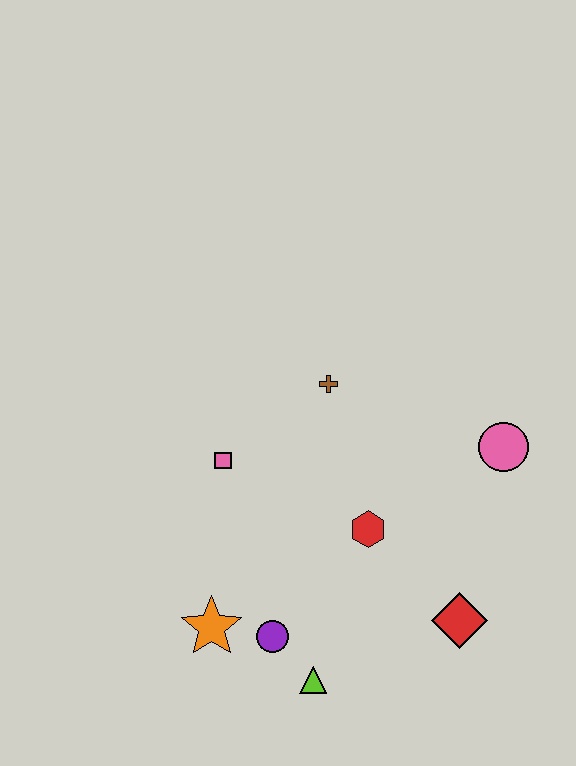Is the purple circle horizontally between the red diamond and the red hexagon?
No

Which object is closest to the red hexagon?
The red diamond is closest to the red hexagon.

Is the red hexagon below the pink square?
Yes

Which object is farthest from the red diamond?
The pink square is farthest from the red diamond.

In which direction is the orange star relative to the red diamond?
The orange star is to the left of the red diamond.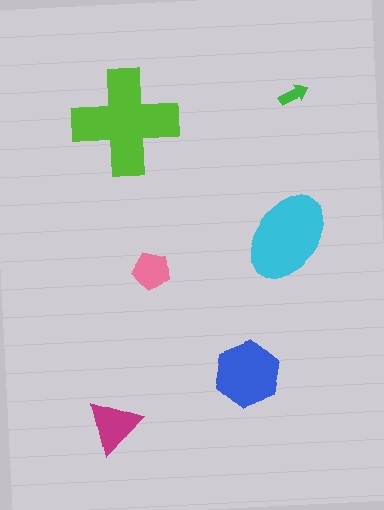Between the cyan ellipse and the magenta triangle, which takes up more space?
The cyan ellipse.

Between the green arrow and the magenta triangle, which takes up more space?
The magenta triangle.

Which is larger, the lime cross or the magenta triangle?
The lime cross.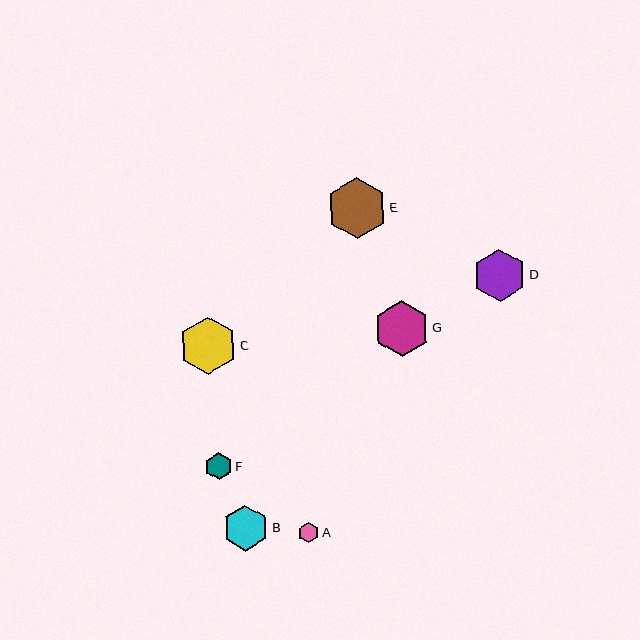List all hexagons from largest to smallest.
From largest to smallest: E, C, G, D, B, F, A.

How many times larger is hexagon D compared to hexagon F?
Hexagon D is approximately 1.9 times the size of hexagon F.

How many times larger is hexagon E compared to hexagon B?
Hexagon E is approximately 1.3 times the size of hexagon B.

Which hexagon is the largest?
Hexagon E is the largest with a size of approximately 60 pixels.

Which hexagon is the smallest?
Hexagon A is the smallest with a size of approximately 21 pixels.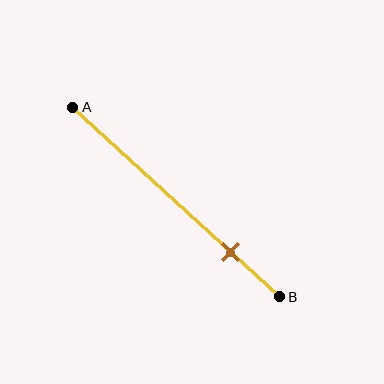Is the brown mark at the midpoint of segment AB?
No, the mark is at about 75% from A, not at the 50% midpoint.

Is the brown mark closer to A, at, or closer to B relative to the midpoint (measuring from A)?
The brown mark is closer to point B than the midpoint of segment AB.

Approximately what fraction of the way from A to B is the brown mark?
The brown mark is approximately 75% of the way from A to B.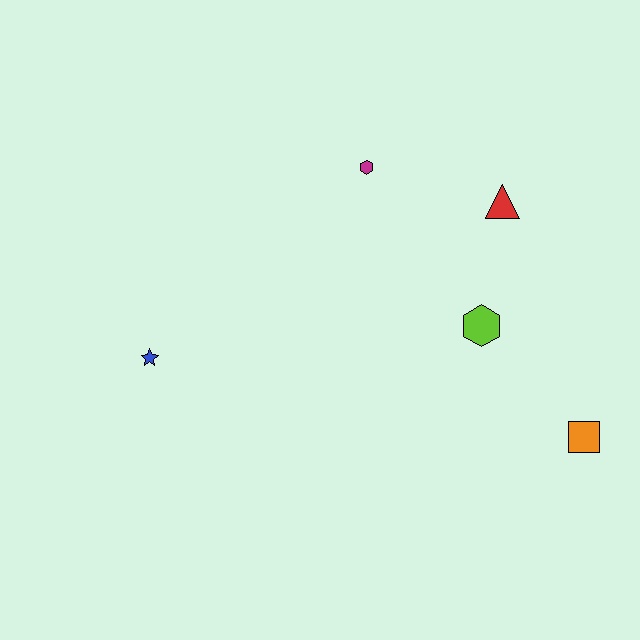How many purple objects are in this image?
There are no purple objects.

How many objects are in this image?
There are 5 objects.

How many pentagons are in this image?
There are no pentagons.